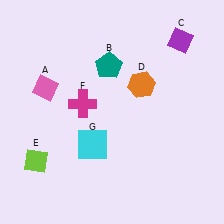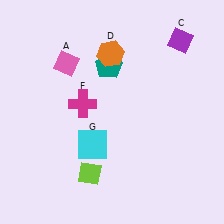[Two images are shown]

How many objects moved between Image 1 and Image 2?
3 objects moved between the two images.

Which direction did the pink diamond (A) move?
The pink diamond (A) moved up.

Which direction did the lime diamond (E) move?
The lime diamond (E) moved right.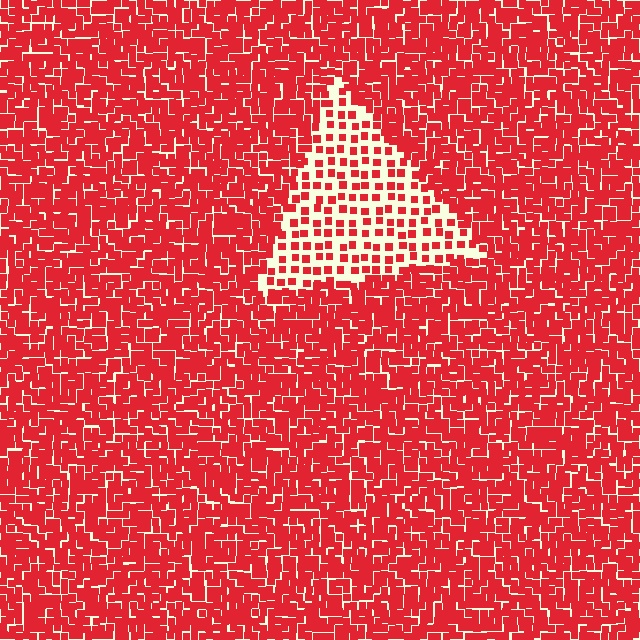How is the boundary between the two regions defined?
The boundary is defined by a change in element density (approximately 2.5x ratio). All elements are the same color, size, and shape.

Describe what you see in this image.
The image contains small red elements arranged at two different densities. A triangle-shaped region is visible where the elements are less densely packed than the surrounding area.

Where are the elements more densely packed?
The elements are more densely packed outside the triangle boundary.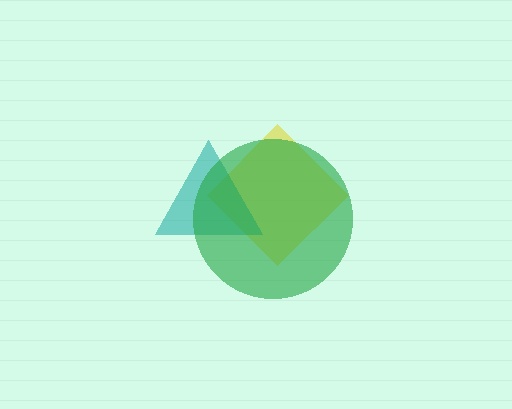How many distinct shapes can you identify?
There are 3 distinct shapes: a yellow diamond, a teal triangle, a green circle.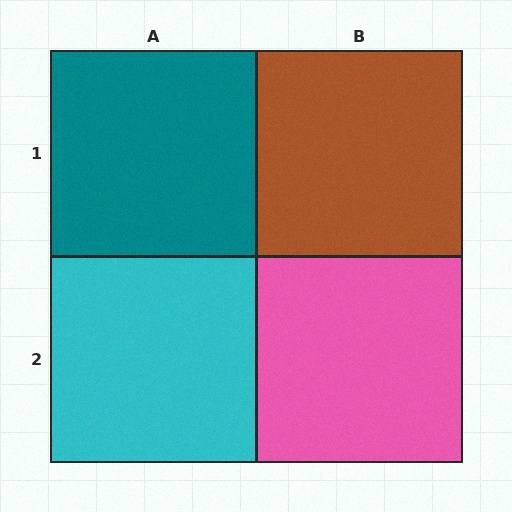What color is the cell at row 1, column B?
Brown.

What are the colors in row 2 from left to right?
Cyan, pink.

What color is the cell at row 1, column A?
Teal.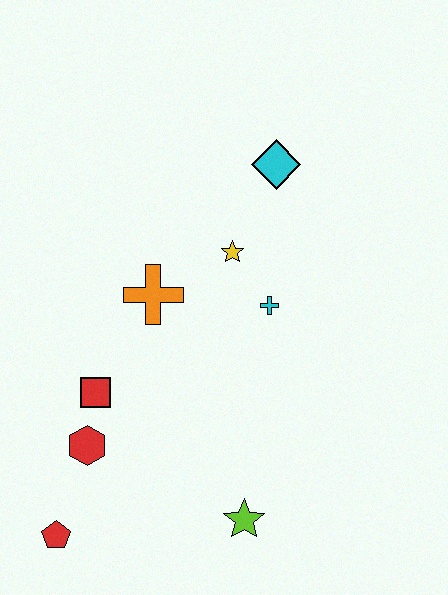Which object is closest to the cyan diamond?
The yellow star is closest to the cyan diamond.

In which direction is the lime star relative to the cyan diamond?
The lime star is below the cyan diamond.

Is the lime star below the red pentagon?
No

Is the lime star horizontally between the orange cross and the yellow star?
No